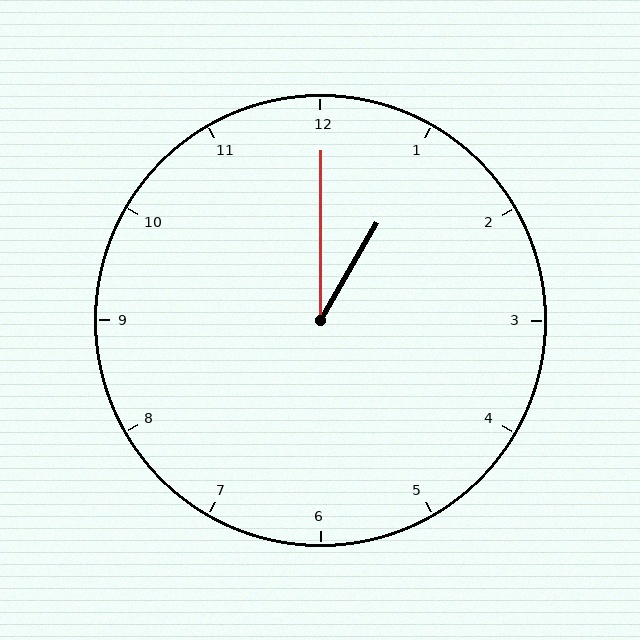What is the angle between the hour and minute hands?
Approximately 30 degrees.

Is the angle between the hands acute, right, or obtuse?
It is acute.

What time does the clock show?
1:00.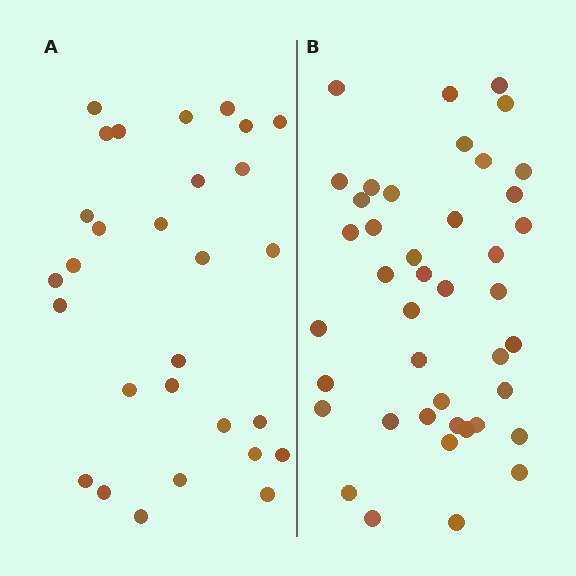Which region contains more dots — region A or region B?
Region B (the right region) has more dots.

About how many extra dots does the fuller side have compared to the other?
Region B has approximately 15 more dots than region A.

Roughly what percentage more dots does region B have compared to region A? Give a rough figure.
About 45% more.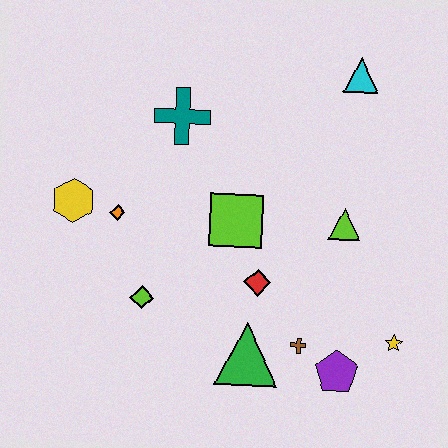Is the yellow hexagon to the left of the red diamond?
Yes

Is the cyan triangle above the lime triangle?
Yes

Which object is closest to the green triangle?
The brown cross is closest to the green triangle.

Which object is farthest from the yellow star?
The yellow hexagon is farthest from the yellow star.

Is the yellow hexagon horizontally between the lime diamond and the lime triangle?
No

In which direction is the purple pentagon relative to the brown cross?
The purple pentagon is to the right of the brown cross.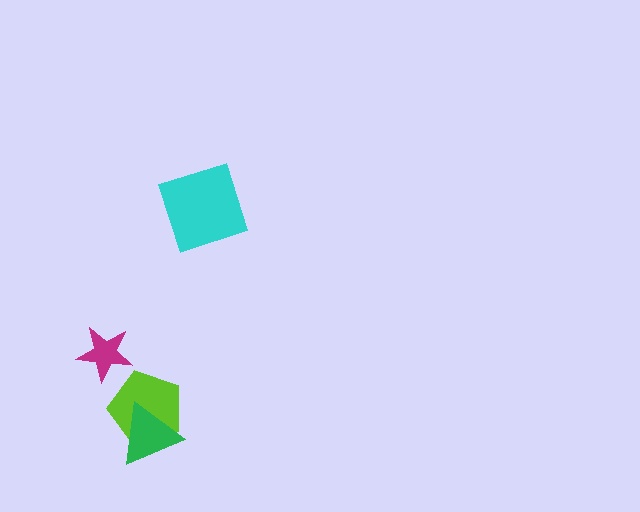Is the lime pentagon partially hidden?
Yes, it is partially covered by another shape.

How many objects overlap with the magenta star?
0 objects overlap with the magenta star.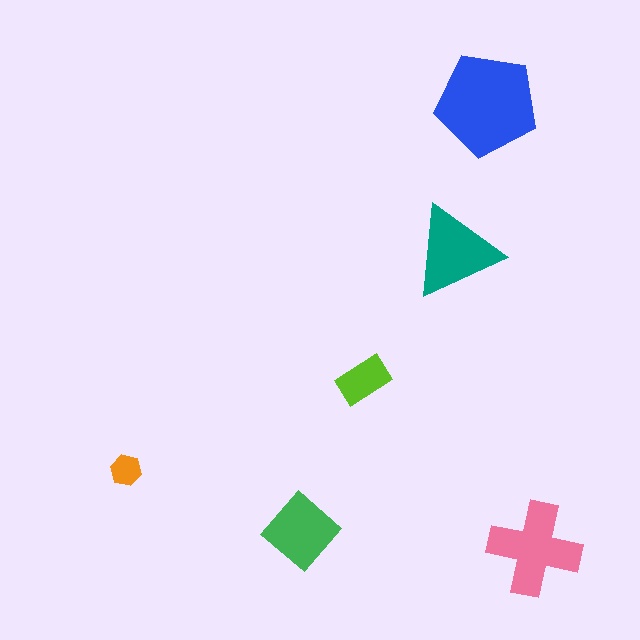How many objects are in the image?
There are 6 objects in the image.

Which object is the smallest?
The orange hexagon.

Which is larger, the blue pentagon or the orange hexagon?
The blue pentagon.